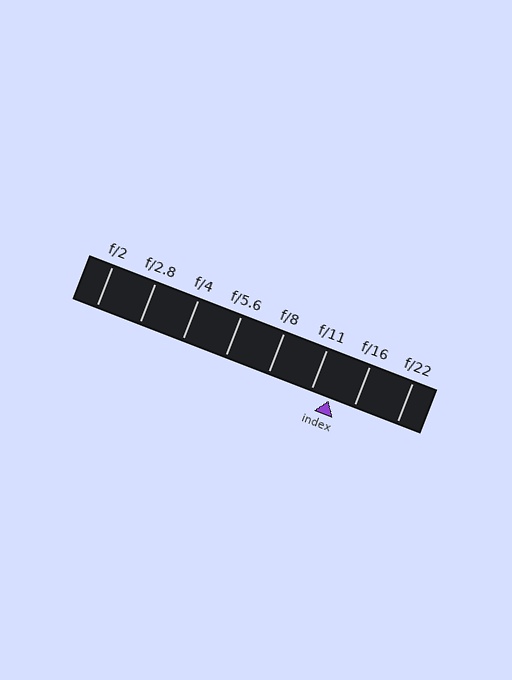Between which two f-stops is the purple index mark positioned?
The index mark is between f/11 and f/16.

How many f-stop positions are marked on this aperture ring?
There are 8 f-stop positions marked.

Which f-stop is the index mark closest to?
The index mark is closest to f/11.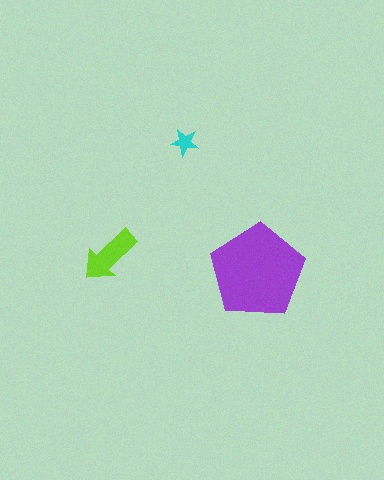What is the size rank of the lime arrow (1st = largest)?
2nd.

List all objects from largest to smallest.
The purple pentagon, the lime arrow, the cyan star.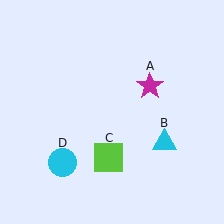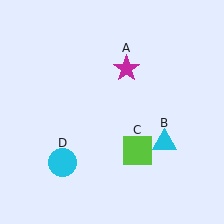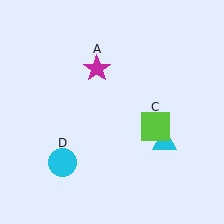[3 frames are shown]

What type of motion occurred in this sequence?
The magenta star (object A), lime square (object C) rotated counterclockwise around the center of the scene.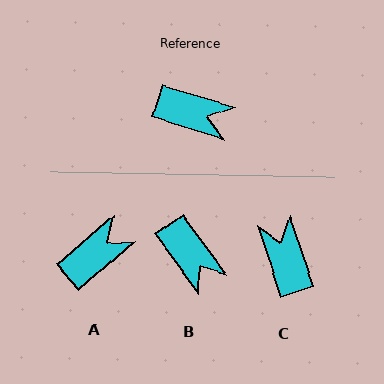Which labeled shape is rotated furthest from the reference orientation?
C, about 126 degrees away.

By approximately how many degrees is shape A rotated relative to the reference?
Approximately 58 degrees counter-clockwise.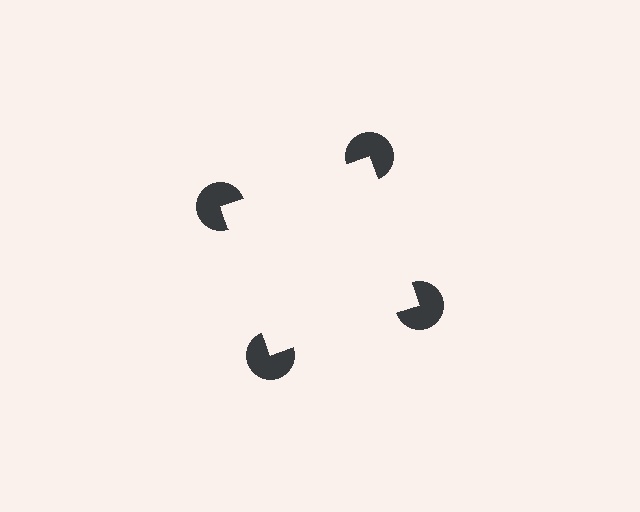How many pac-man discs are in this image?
There are 4 — one at each vertex of the illusory square.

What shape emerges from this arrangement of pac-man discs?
An illusory square — its edges are inferred from the aligned wedge cuts in the pac-man discs, not physically drawn.